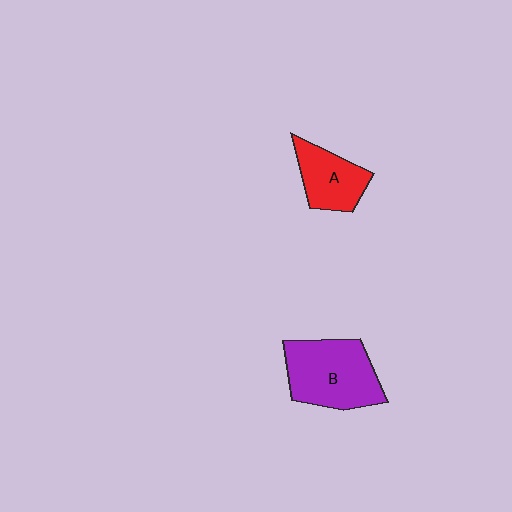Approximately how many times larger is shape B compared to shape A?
Approximately 1.6 times.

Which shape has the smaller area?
Shape A (red).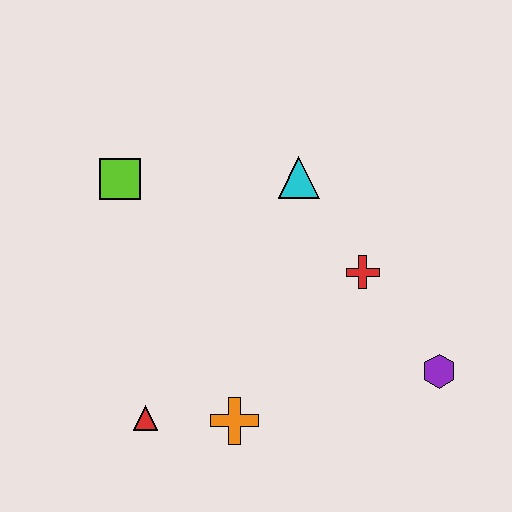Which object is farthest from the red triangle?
The purple hexagon is farthest from the red triangle.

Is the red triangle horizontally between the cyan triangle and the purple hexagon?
No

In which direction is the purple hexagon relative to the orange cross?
The purple hexagon is to the right of the orange cross.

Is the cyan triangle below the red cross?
No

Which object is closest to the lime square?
The cyan triangle is closest to the lime square.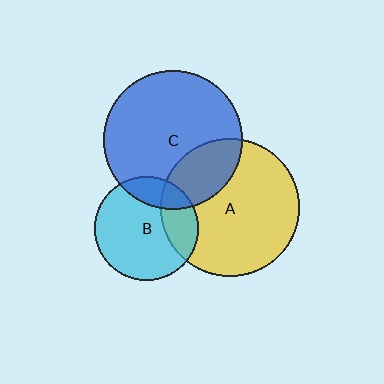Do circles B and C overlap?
Yes.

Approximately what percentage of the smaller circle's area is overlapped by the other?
Approximately 20%.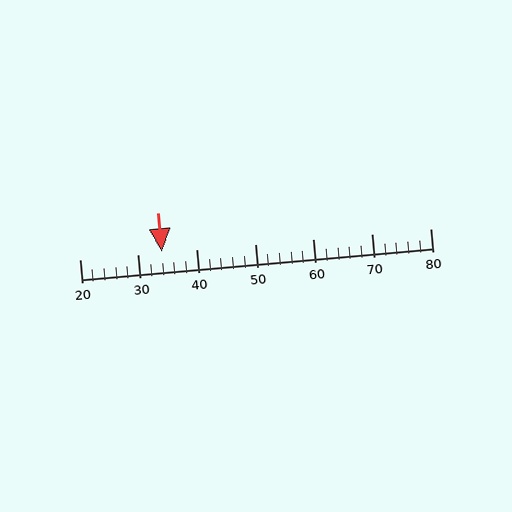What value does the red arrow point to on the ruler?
The red arrow points to approximately 34.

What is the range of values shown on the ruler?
The ruler shows values from 20 to 80.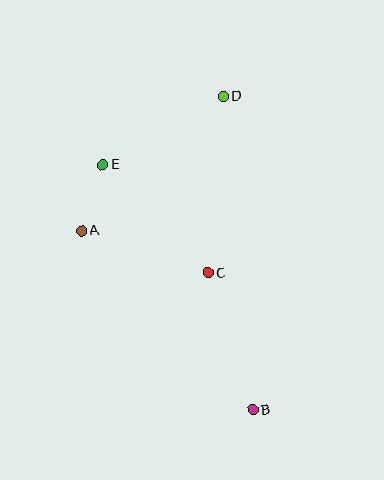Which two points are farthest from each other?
Points B and D are farthest from each other.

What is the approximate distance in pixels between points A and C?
The distance between A and C is approximately 133 pixels.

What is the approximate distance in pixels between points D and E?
The distance between D and E is approximately 138 pixels.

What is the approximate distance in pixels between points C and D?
The distance between C and D is approximately 177 pixels.